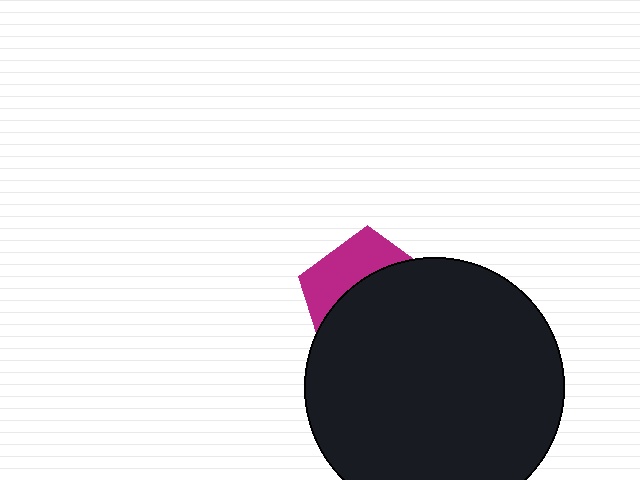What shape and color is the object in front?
The object in front is a black circle.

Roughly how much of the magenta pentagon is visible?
A small part of it is visible (roughly 35%).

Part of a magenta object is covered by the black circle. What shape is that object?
It is a pentagon.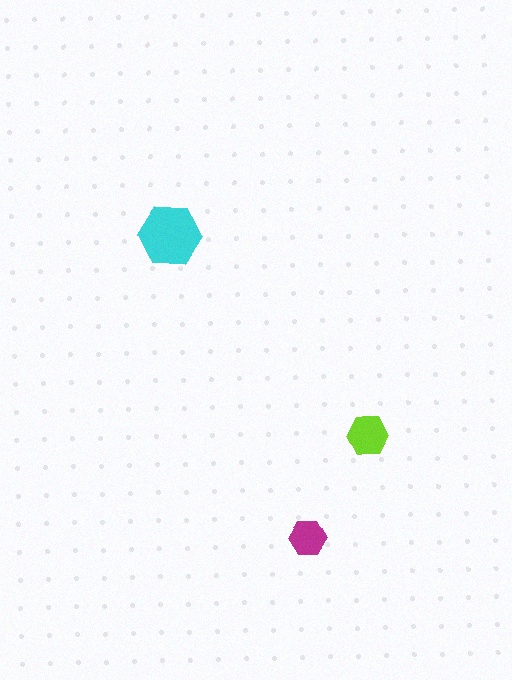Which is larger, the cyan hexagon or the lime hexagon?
The cyan one.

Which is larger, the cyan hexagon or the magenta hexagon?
The cyan one.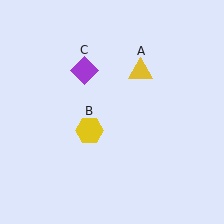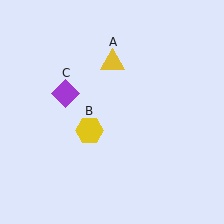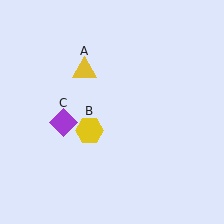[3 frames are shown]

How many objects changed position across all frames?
2 objects changed position: yellow triangle (object A), purple diamond (object C).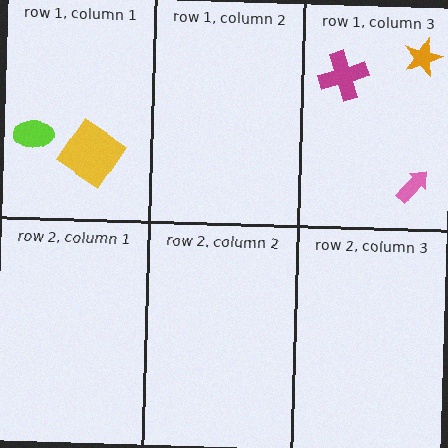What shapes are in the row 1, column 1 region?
The lime ellipse, the yellow diamond.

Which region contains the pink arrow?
The row 1, column 3 region.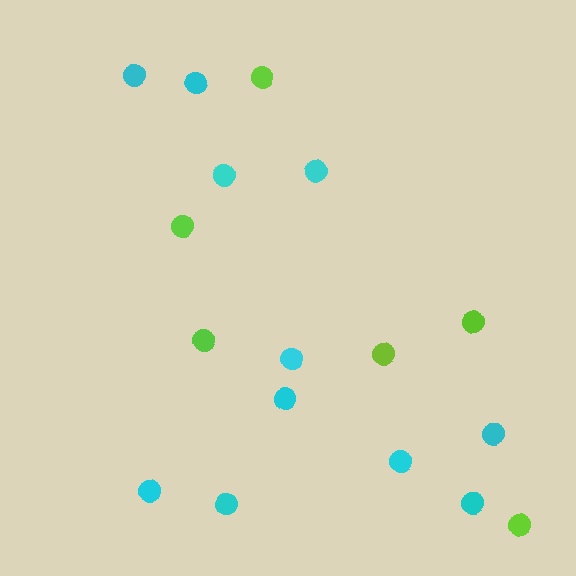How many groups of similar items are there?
There are 2 groups: one group of cyan circles (11) and one group of lime circles (6).